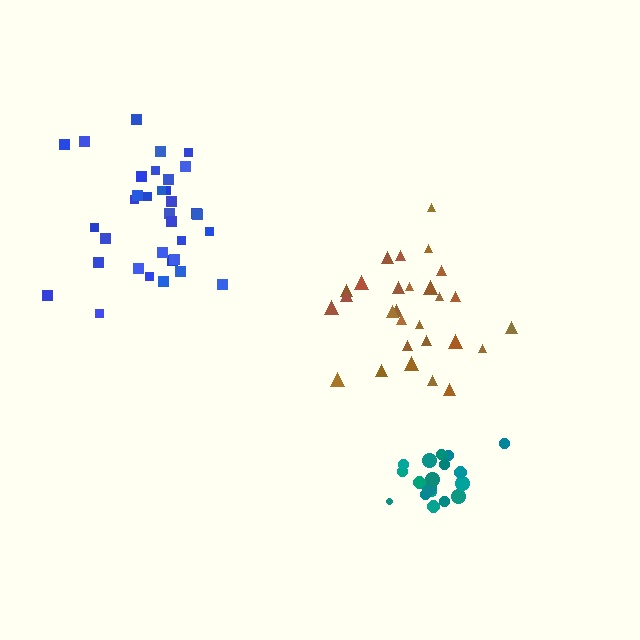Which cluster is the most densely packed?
Teal.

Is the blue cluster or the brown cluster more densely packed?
Brown.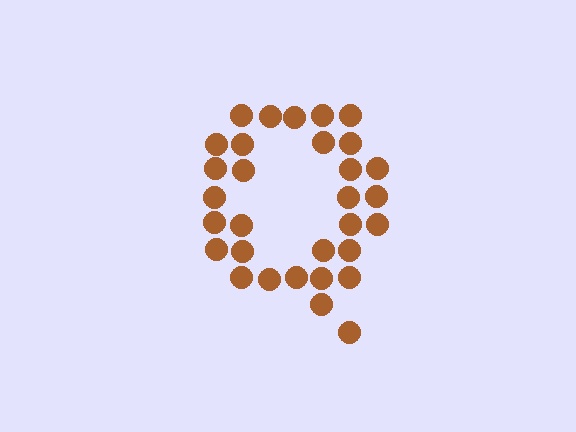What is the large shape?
The large shape is the letter Q.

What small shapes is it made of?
It is made of small circles.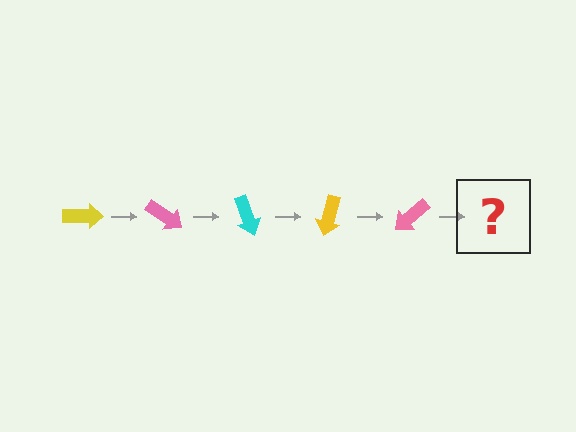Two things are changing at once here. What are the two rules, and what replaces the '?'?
The two rules are that it rotates 35 degrees each step and the color cycles through yellow, pink, and cyan. The '?' should be a cyan arrow, rotated 175 degrees from the start.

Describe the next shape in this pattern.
It should be a cyan arrow, rotated 175 degrees from the start.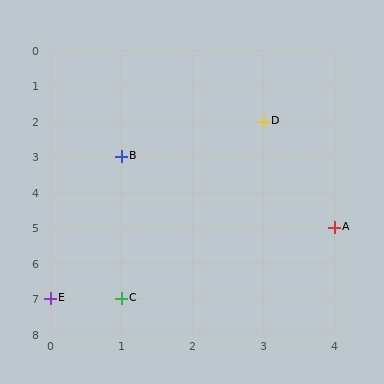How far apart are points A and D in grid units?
Points A and D are 1 column and 3 rows apart (about 3.2 grid units diagonally).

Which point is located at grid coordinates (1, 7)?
Point C is at (1, 7).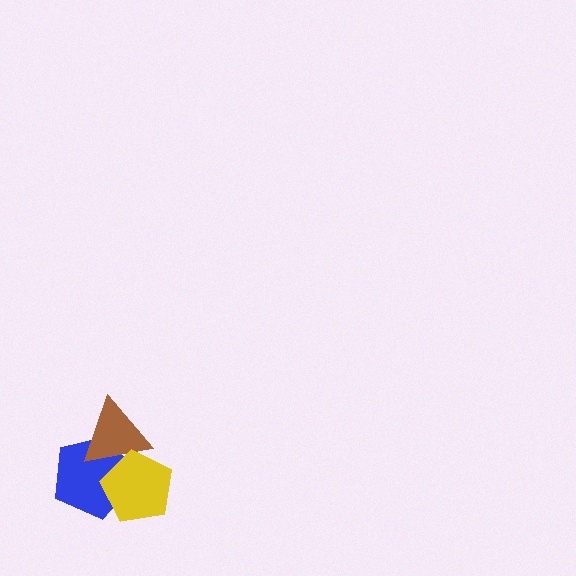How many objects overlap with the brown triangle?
2 objects overlap with the brown triangle.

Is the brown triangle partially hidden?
Yes, it is partially covered by another shape.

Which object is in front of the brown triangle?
The yellow pentagon is in front of the brown triangle.